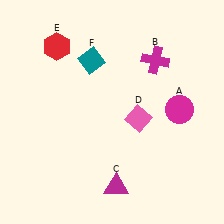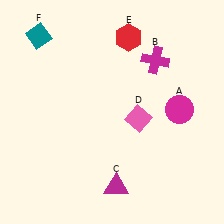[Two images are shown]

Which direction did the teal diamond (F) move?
The teal diamond (F) moved left.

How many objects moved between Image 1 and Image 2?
2 objects moved between the two images.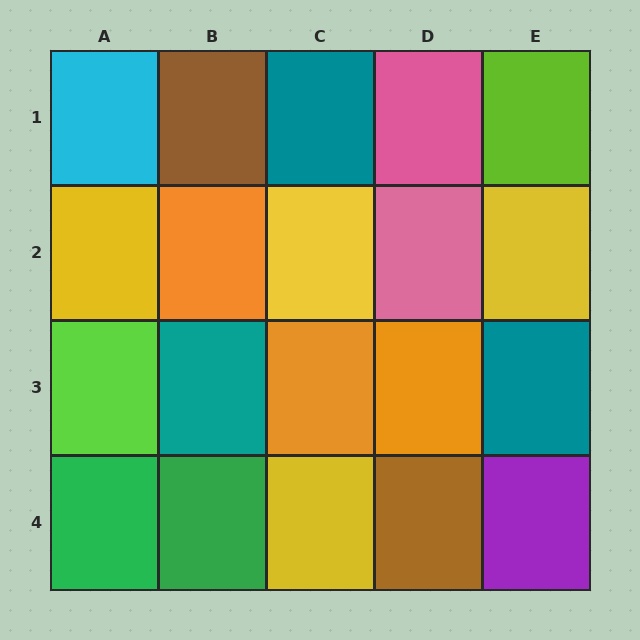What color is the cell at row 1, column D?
Pink.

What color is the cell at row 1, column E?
Lime.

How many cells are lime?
2 cells are lime.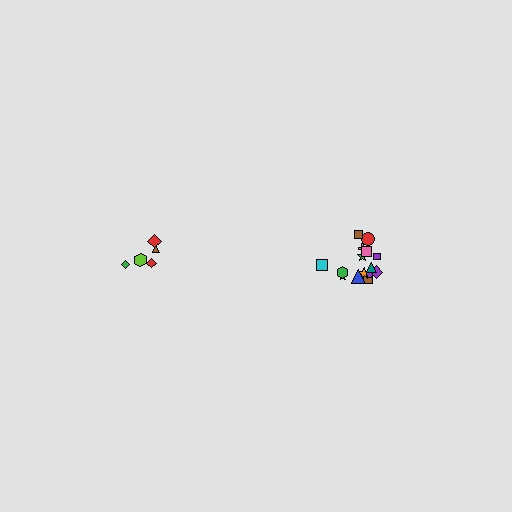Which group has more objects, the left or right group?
The right group.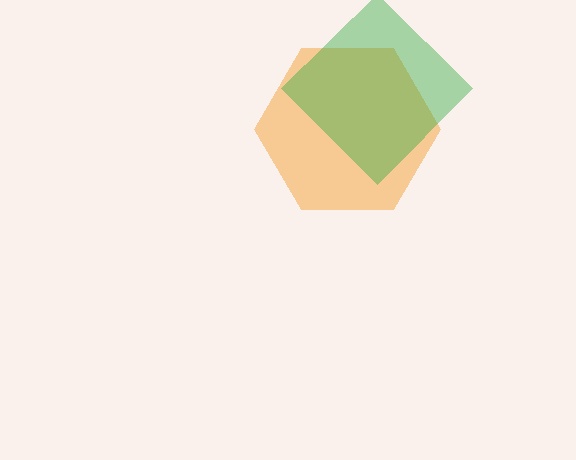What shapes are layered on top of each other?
The layered shapes are: an orange hexagon, a green diamond.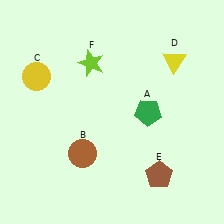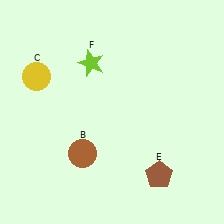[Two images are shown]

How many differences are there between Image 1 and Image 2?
There are 2 differences between the two images.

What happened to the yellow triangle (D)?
The yellow triangle (D) was removed in Image 2. It was in the top-right area of Image 1.